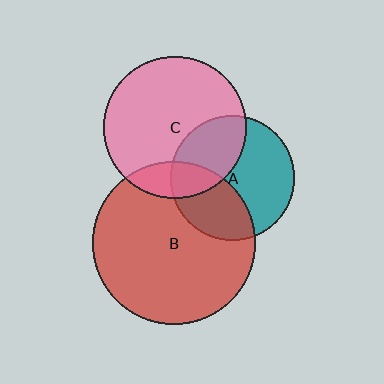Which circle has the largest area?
Circle B (red).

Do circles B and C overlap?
Yes.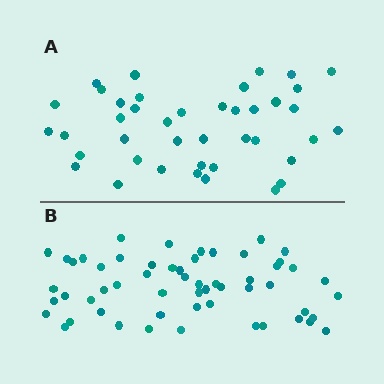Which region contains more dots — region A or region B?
Region B (the bottom region) has more dots.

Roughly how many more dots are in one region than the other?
Region B has approximately 15 more dots than region A.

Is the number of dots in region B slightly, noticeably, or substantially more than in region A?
Region B has noticeably more, but not dramatically so. The ratio is roughly 1.4 to 1.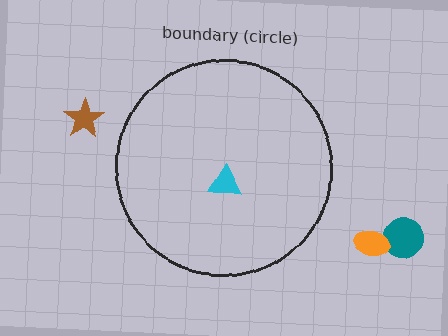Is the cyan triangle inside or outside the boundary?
Inside.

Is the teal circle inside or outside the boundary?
Outside.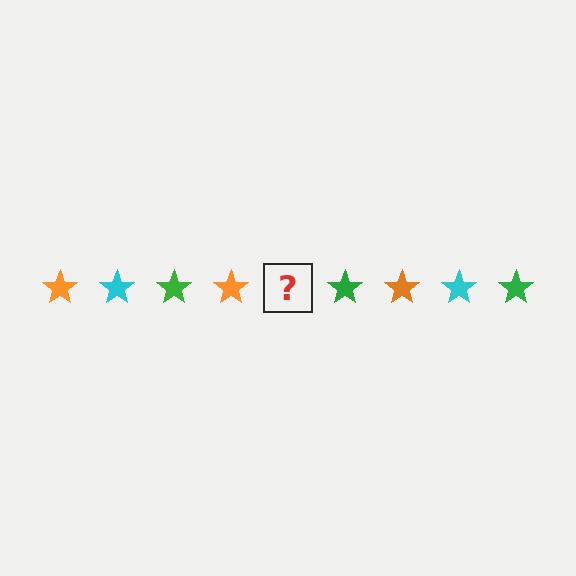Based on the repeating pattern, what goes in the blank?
The blank should be a cyan star.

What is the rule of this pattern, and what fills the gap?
The rule is that the pattern cycles through orange, cyan, green stars. The gap should be filled with a cyan star.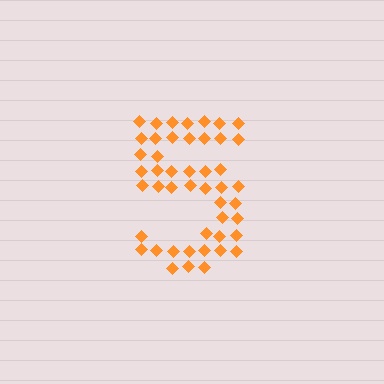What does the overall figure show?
The overall figure shows the digit 5.